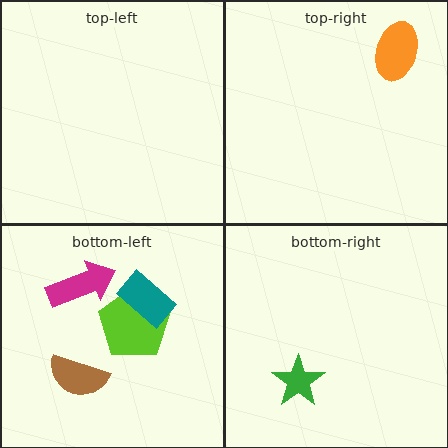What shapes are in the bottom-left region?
The lime pentagon, the teal rectangle, the magenta arrow, the brown semicircle.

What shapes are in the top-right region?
The orange ellipse.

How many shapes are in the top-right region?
1.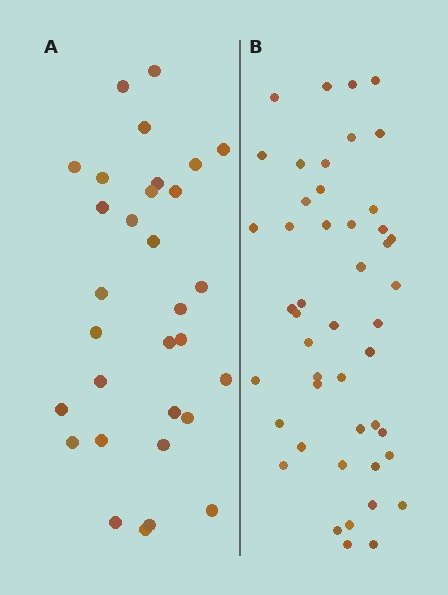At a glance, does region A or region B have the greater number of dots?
Region B (the right region) has more dots.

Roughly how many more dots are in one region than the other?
Region B has approximately 15 more dots than region A.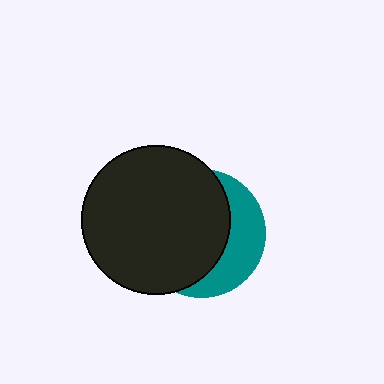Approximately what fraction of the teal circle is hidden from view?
Roughly 67% of the teal circle is hidden behind the black circle.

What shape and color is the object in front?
The object in front is a black circle.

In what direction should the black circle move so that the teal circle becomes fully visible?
The black circle should move left. That is the shortest direction to clear the overlap and leave the teal circle fully visible.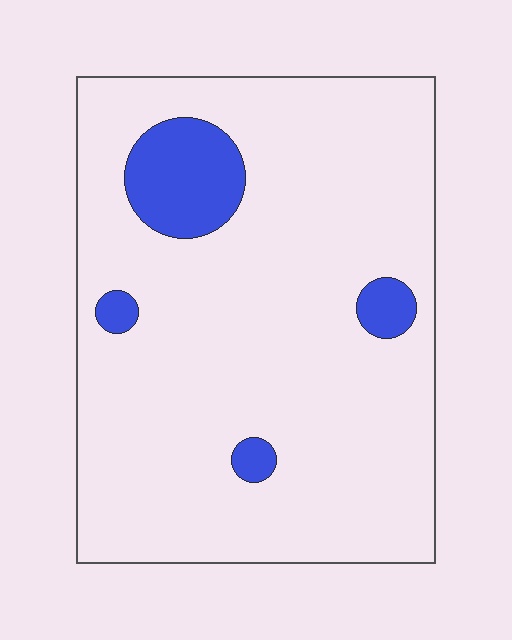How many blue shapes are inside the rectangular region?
4.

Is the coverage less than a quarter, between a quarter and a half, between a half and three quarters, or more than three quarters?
Less than a quarter.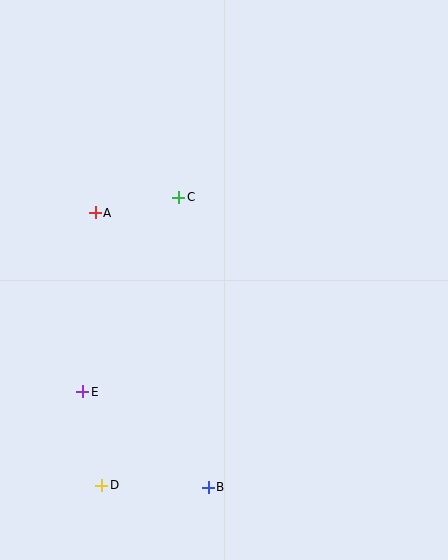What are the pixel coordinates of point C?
Point C is at (179, 197).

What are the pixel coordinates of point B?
Point B is at (208, 487).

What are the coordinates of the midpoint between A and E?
The midpoint between A and E is at (89, 302).